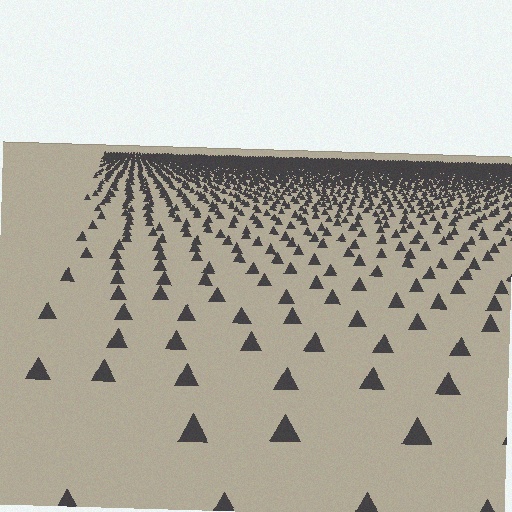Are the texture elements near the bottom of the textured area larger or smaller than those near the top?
Larger. Near the bottom, elements are closer to the viewer and appear at a bigger on-screen size.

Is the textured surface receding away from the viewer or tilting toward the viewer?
The surface is receding away from the viewer. Texture elements get smaller and denser toward the top.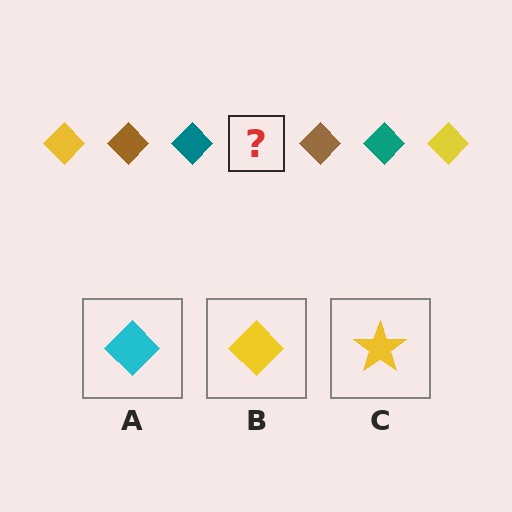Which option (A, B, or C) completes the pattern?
B.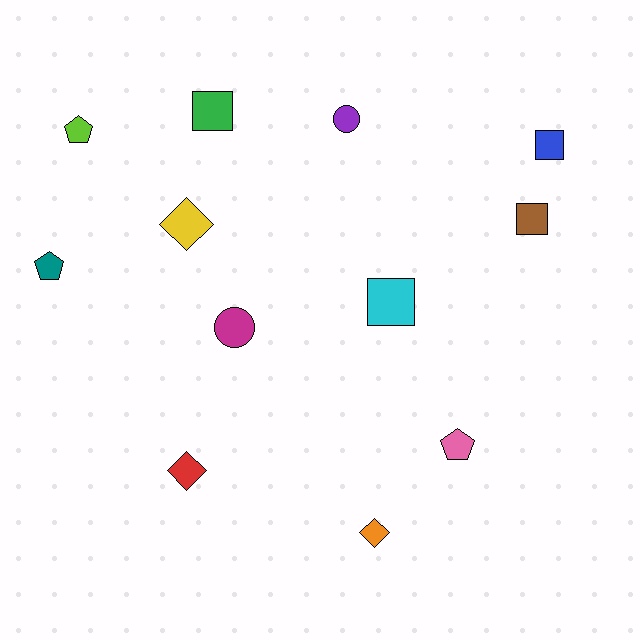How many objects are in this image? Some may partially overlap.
There are 12 objects.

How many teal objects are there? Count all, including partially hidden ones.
There is 1 teal object.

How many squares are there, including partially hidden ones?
There are 4 squares.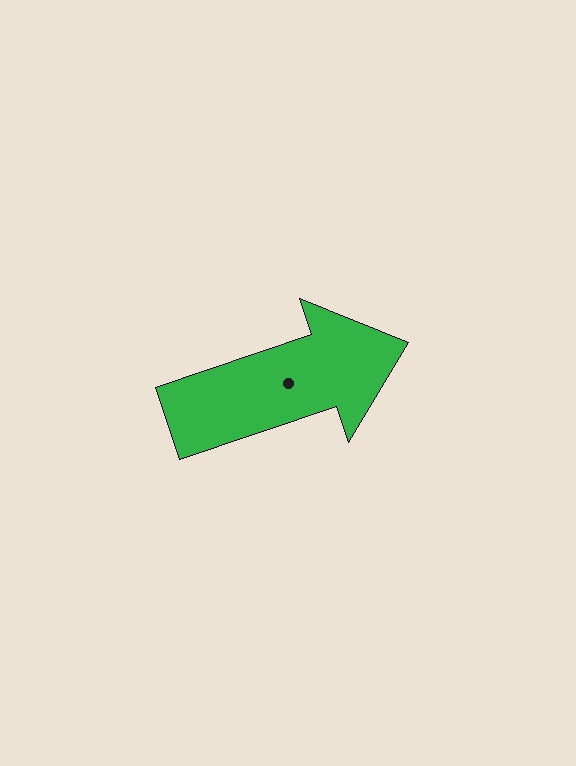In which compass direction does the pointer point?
East.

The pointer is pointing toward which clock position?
Roughly 2 o'clock.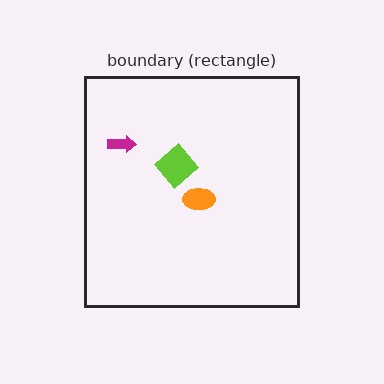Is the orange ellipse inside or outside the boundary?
Inside.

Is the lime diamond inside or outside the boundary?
Inside.